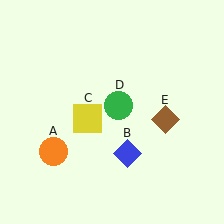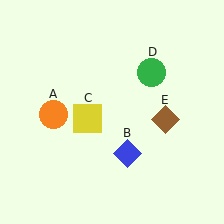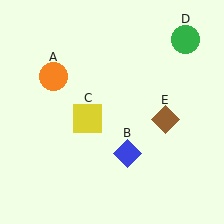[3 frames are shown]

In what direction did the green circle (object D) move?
The green circle (object D) moved up and to the right.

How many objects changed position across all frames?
2 objects changed position: orange circle (object A), green circle (object D).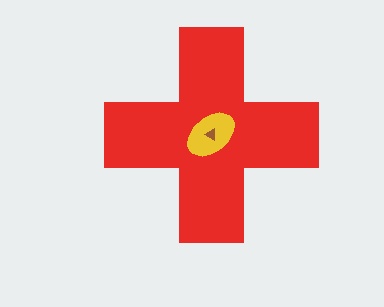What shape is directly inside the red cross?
The yellow ellipse.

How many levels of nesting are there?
3.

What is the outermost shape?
The red cross.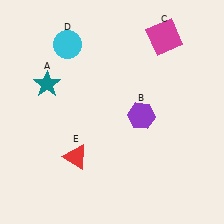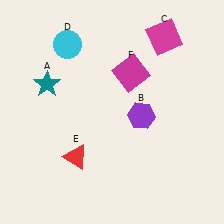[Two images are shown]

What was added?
A magenta square (F) was added in Image 2.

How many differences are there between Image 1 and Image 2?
There is 1 difference between the two images.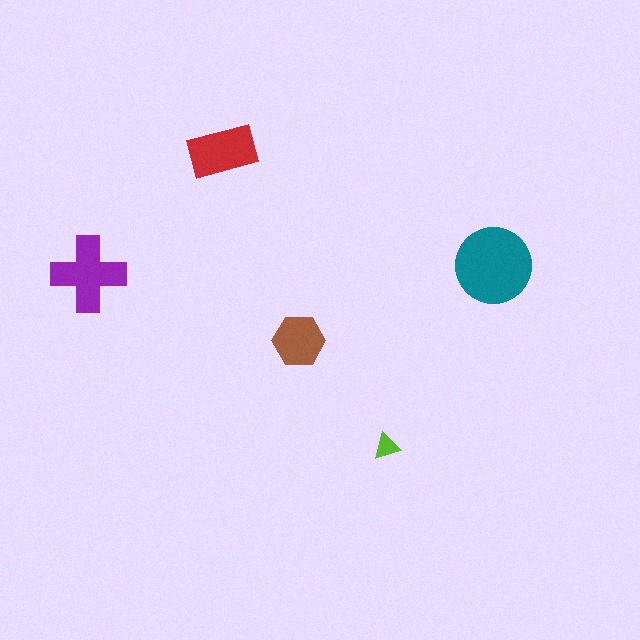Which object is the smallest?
The lime triangle.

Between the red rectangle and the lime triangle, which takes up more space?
The red rectangle.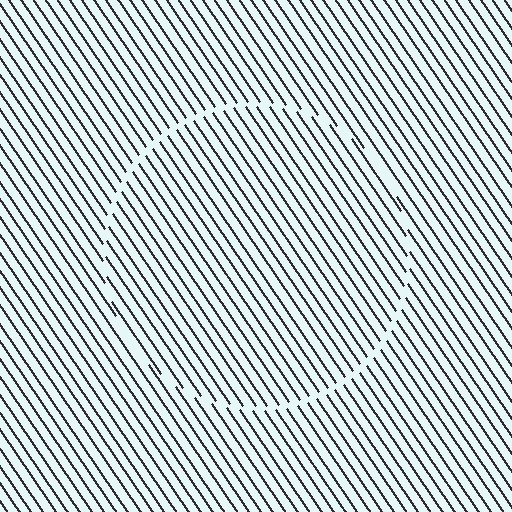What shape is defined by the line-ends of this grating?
An illusory circle. The interior of the shape contains the same grating, shifted by half a period — the contour is defined by the phase discontinuity where line-ends from the inner and outer gratings abut.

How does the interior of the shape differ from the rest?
The interior of the shape contains the same grating, shifted by half a period — the contour is defined by the phase discontinuity where line-ends from the inner and outer gratings abut.